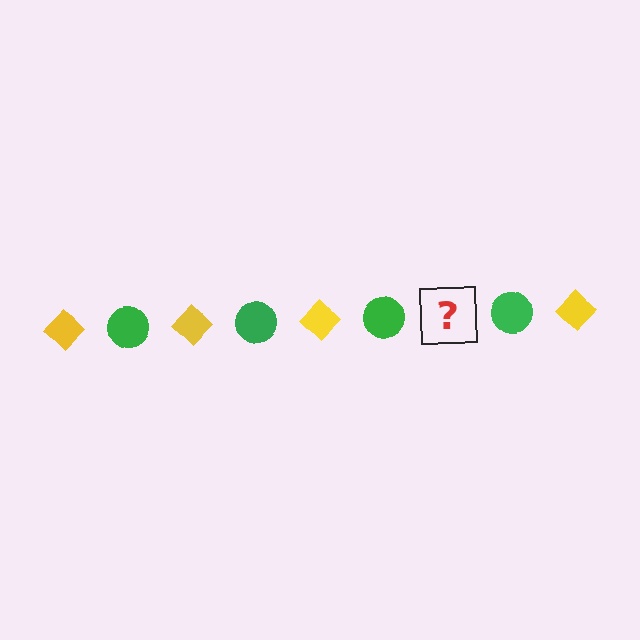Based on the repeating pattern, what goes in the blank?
The blank should be a yellow diamond.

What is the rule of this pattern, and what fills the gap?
The rule is that the pattern alternates between yellow diamond and green circle. The gap should be filled with a yellow diamond.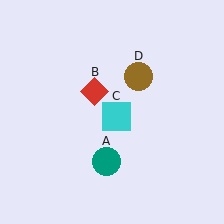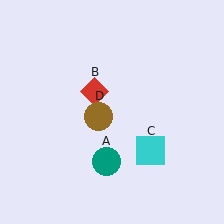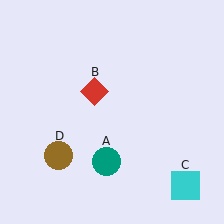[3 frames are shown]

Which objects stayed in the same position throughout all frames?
Teal circle (object A) and red diamond (object B) remained stationary.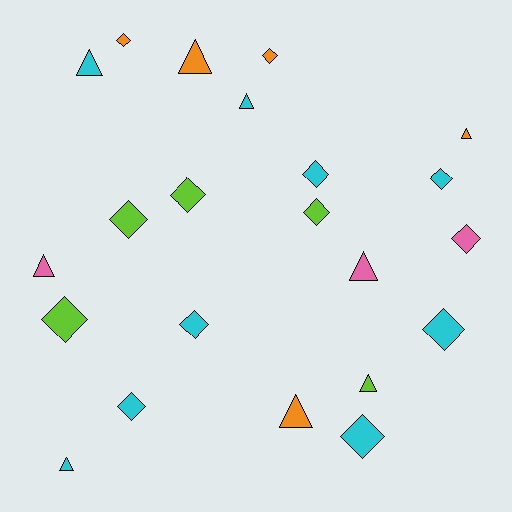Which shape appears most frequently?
Diamond, with 13 objects.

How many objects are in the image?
There are 22 objects.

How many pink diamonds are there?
There is 1 pink diamond.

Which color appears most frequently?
Cyan, with 9 objects.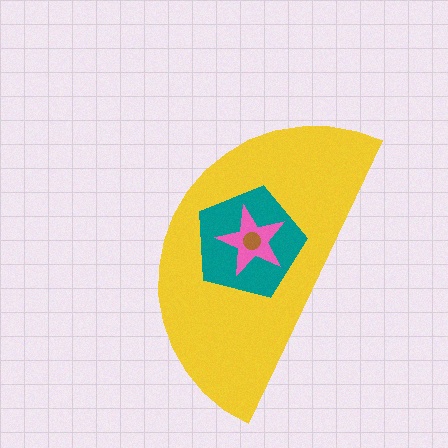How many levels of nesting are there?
4.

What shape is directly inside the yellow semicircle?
The teal pentagon.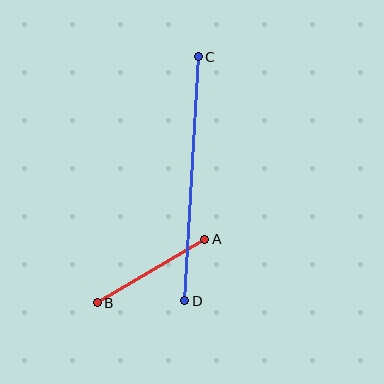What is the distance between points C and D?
The distance is approximately 244 pixels.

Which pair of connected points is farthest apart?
Points C and D are farthest apart.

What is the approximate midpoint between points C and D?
The midpoint is at approximately (191, 179) pixels.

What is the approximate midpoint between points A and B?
The midpoint is at approximately (151, 271) pixels.